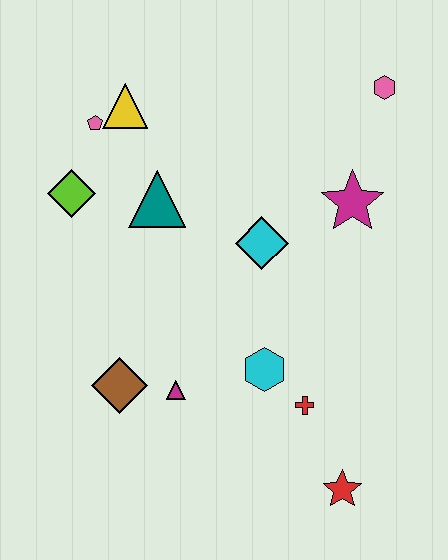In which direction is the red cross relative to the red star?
The red cross is above the red star.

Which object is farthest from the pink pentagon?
The red star is farthest from the pink pentagon.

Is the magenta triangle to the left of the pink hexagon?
Yes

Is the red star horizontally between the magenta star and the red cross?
Yes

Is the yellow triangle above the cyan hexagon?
Yes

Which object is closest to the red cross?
The cyan hexagon is closest to the red cross.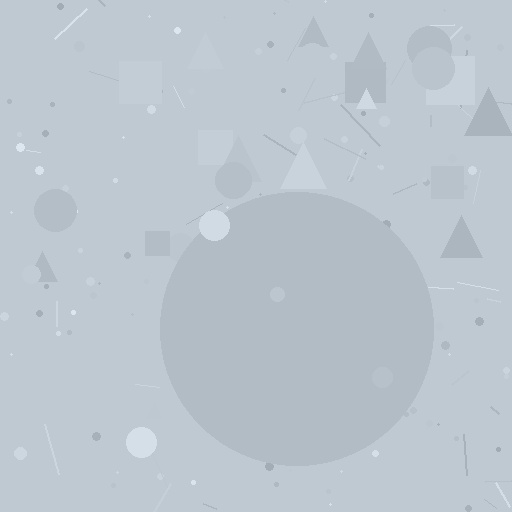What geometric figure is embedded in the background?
A circle is embedded in the background.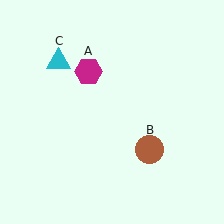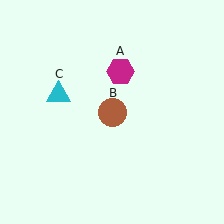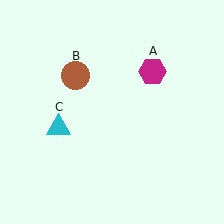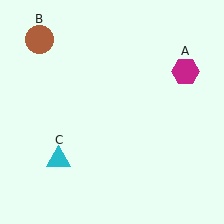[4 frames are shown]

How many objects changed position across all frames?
3 objects changed position: magenta hexagon (object A), brown circle (object B), cyan triangle (object C).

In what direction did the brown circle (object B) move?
The brown circle (object B) moved up and to the left.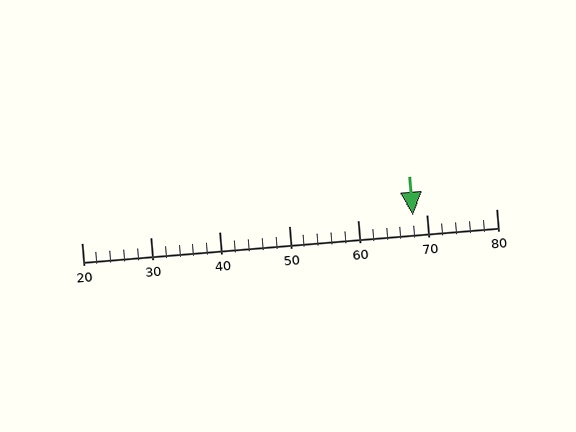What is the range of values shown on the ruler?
The ruler shows values from 20 to 80.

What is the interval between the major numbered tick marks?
The major tick marks are spaced 10 units apart.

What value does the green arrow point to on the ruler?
The green arrow points to approximately 68.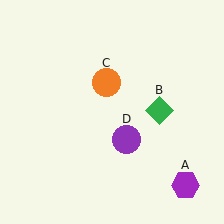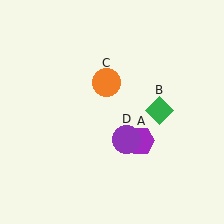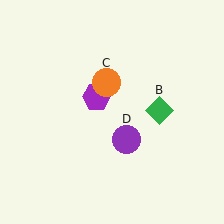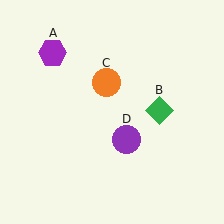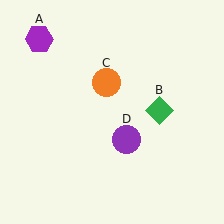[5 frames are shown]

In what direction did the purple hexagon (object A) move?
The purple hexagon (object A) moved up and to the left.